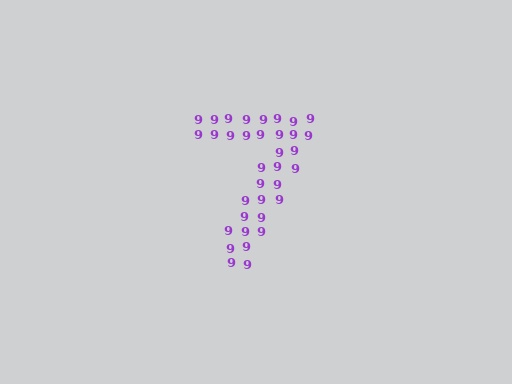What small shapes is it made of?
It is made of small digit 9's.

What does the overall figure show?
The overall figure shows the digit 7.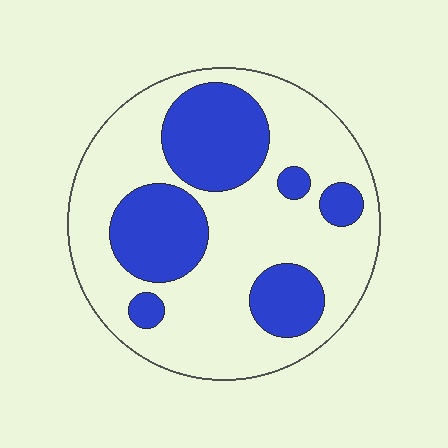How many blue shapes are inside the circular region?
6.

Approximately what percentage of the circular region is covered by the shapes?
Approximately 35%.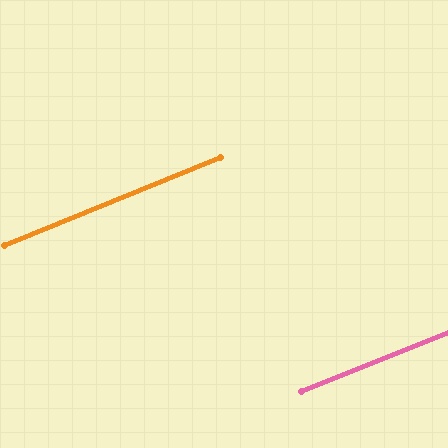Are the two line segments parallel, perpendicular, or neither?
Parallel — their directions differ by only 0.3°.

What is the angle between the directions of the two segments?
Approximately 0 degrees.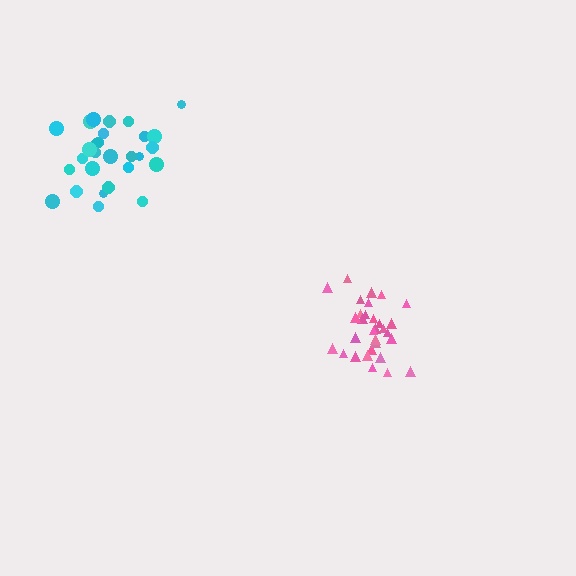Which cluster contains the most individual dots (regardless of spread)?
Pink (32).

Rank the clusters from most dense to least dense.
pink, cyan.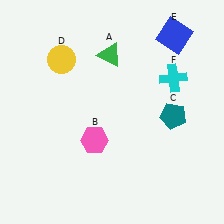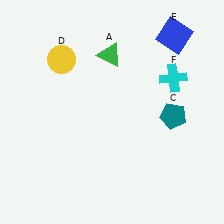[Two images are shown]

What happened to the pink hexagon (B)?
The pink hexagon (B) was removed in Image 2. It was in the bottom-left area of Image 1.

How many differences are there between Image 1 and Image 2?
There is 1 difference between the two images.